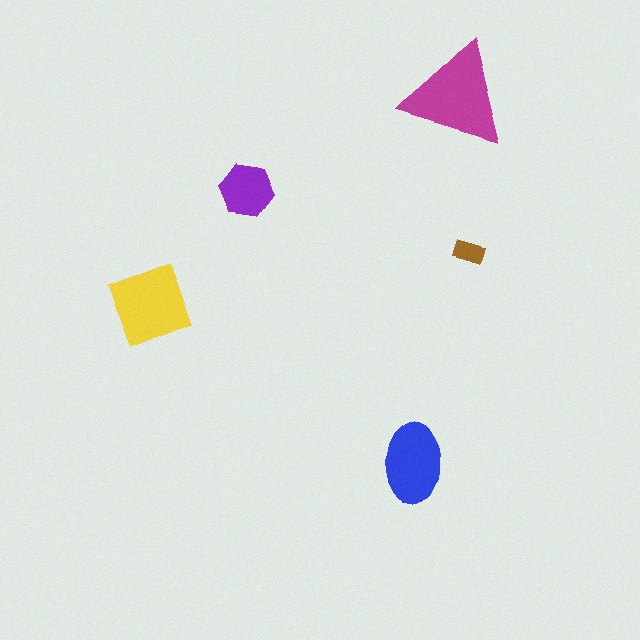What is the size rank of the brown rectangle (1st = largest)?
5th.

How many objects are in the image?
There are 5 objects in the image.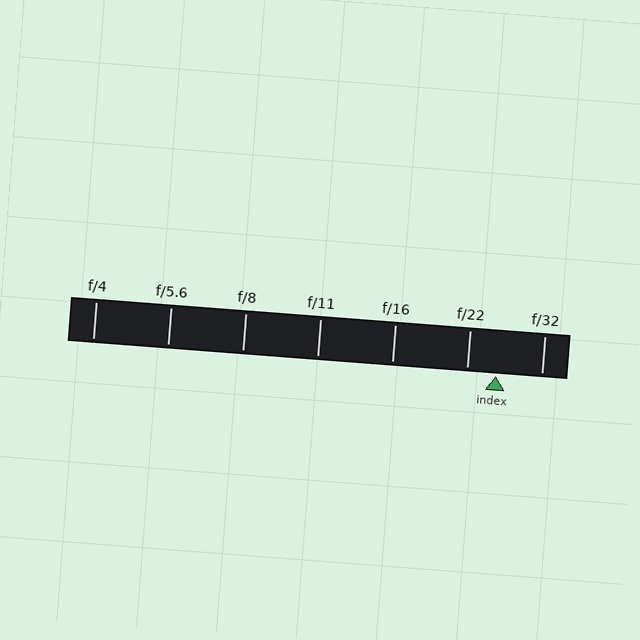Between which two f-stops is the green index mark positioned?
The index mark is between f/22 and f/32.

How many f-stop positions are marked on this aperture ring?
There are 7 f-stop positions marked.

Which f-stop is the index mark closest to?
The index mark is closest to f/22.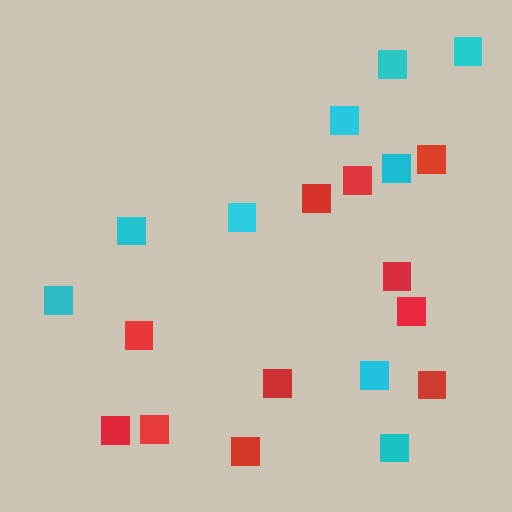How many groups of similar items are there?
There are 2 groups: one group of red squares (11) and one group of cyan squares (9).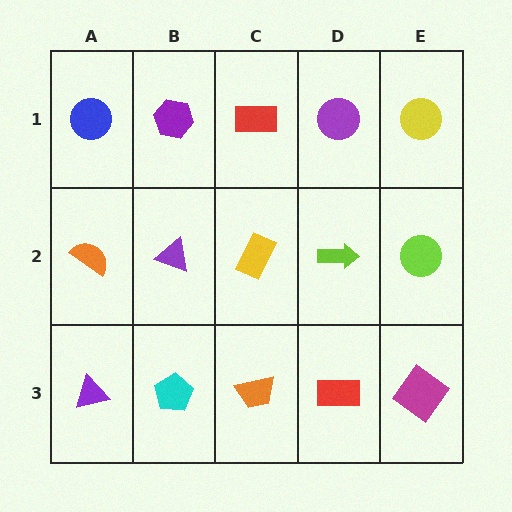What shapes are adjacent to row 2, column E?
A yellow circle (row 1, column E), a magenta diamond (row 3, column E), a lime arrow (row 2, column D).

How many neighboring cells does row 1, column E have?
2.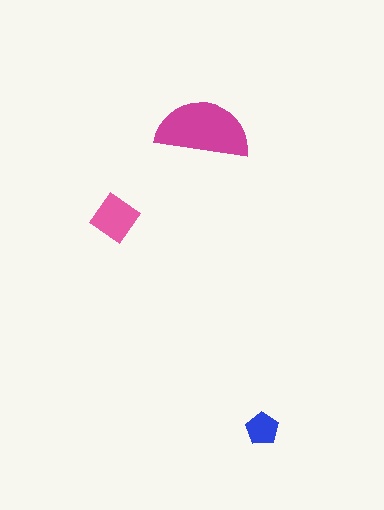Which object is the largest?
The magenta semicircle.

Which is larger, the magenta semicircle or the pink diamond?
The magenta semicircle.